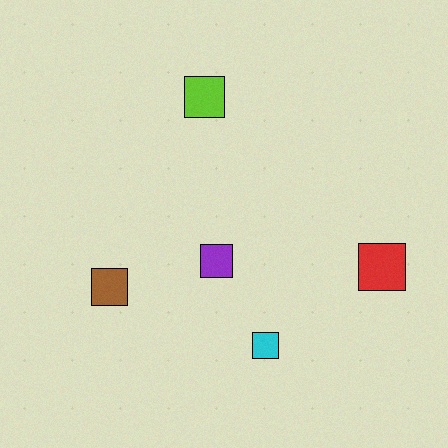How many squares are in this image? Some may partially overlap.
There are 5 squares.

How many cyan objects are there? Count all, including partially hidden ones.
There is 1 cyan object.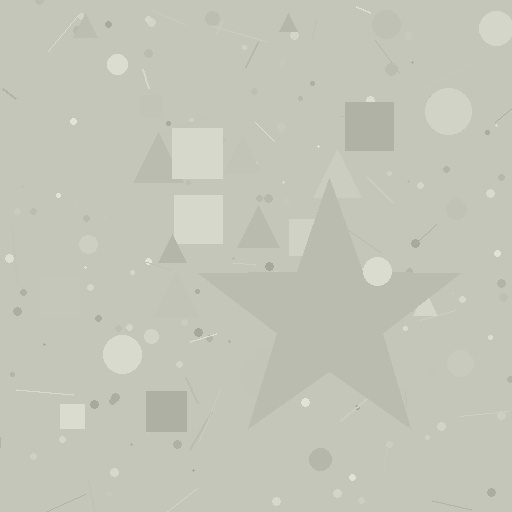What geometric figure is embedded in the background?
A star is embedded in the background.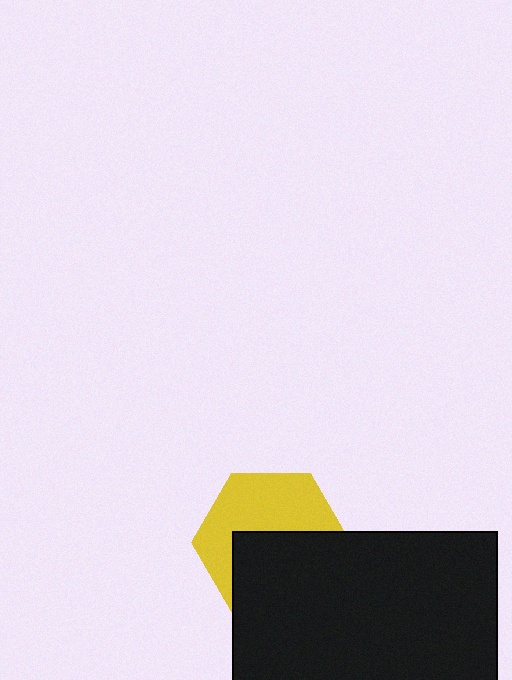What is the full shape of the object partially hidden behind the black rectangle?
The partially hidden object is a yellow hexagon.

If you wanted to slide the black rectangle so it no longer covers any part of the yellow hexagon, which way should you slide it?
Slide it down — that is the most direct way to separate the two shapes.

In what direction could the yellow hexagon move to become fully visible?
The yellow hexagon could move up. That would shift it out from behind the black rectangle entirely.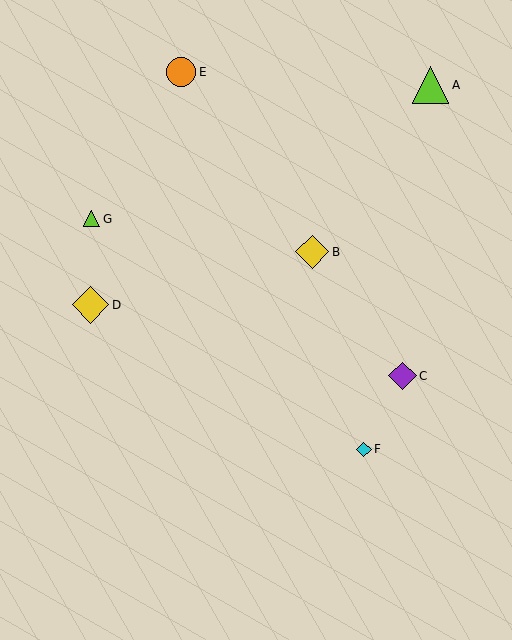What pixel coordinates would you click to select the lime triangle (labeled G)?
Click at (92, 219) to select the lime triangle G.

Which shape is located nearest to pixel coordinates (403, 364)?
The purple diamond (labeled C) at (403, 376) is nearest to that location.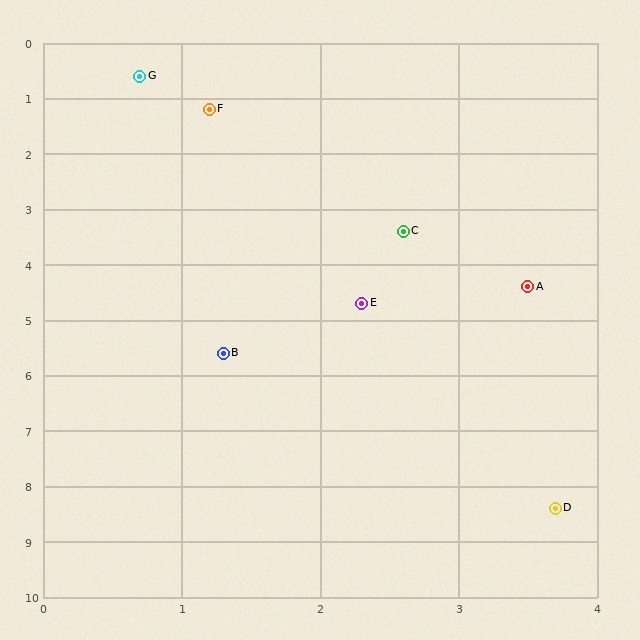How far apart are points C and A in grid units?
Points C and A are about 1.3 grid units apart.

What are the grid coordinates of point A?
Point A is at approximately (3.5, 4.4).